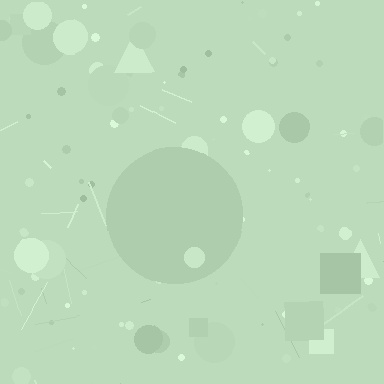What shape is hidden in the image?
A circle is hidden in the image.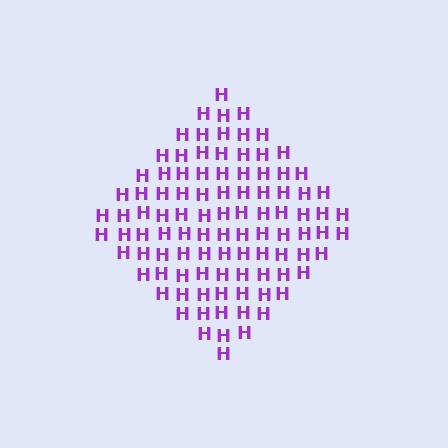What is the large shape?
The large shape is a diamond.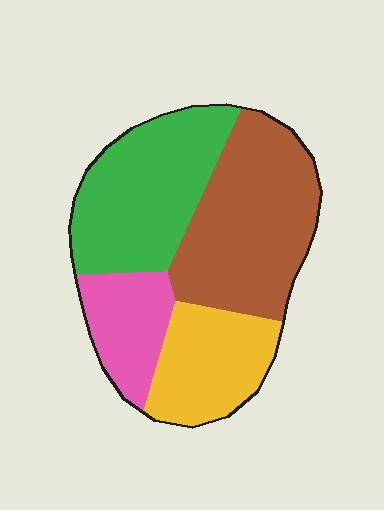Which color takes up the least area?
Pink, at roughly 15%.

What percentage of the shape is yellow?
Yellow covers around 20% of the shape.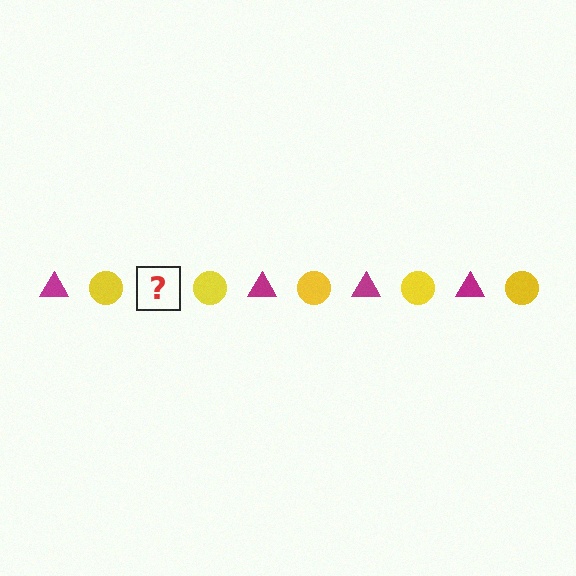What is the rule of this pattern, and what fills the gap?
The rule is that the pattern alternates between magenta triangle and yellow circle. The gap should be filled with a magenta triangle.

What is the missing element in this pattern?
The missing element is a magenta triangle.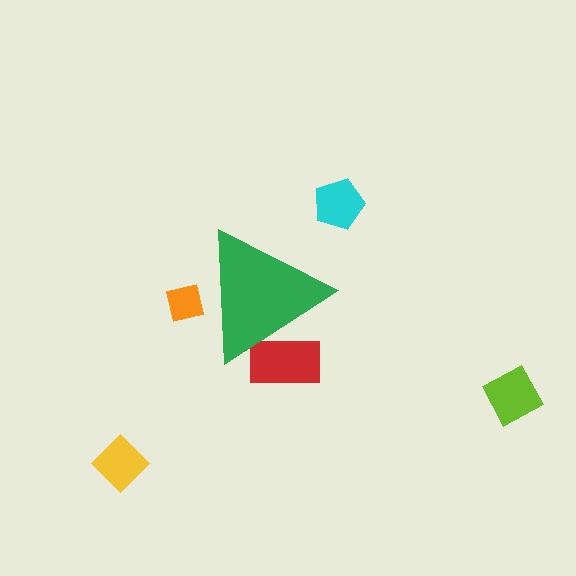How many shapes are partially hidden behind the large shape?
2 shapes are partially hidden.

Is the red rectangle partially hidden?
Yes, the red rectangle is partially hidden behind the green triangle.